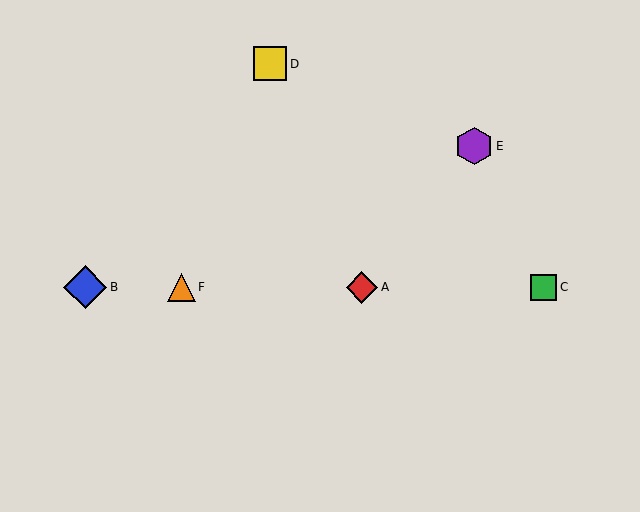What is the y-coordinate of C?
Object C is at y≈287.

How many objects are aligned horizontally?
4 objects (A, B, C, F) are aligned horizontally.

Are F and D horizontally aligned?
No, F is at y≈287 and D is at y≈64.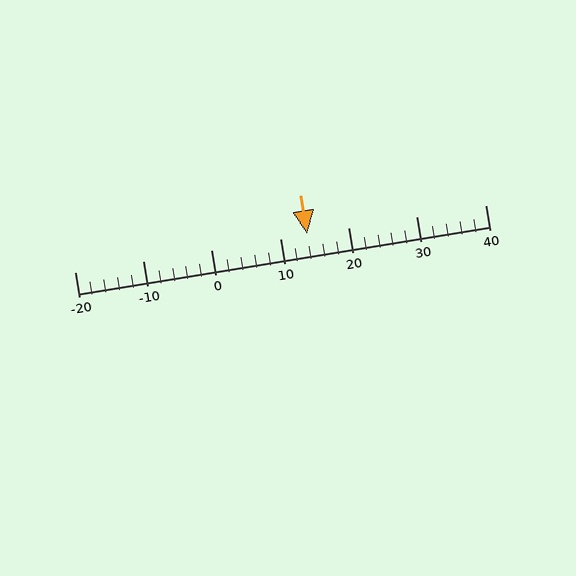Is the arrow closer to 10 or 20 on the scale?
The arrow is closer to 10.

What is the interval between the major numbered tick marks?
The major tick marks are spaced 10 units apart.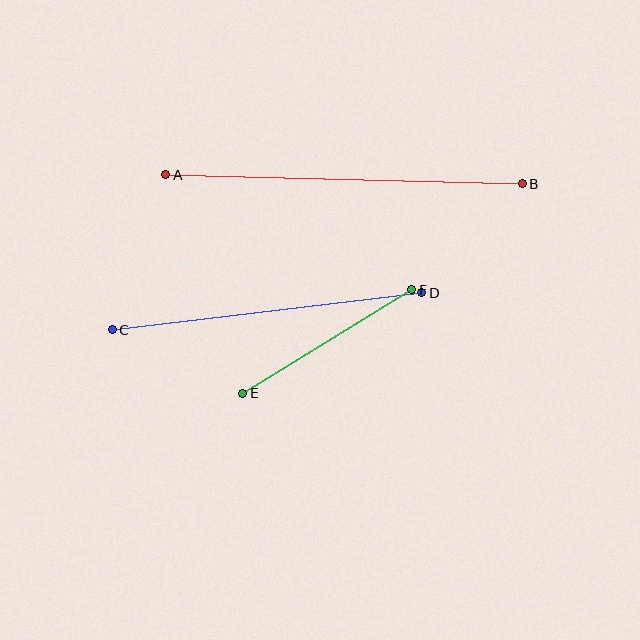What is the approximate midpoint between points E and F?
The midpoint is at approximately (327, 341) pixels.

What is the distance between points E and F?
The distance is approximately 198 pixels.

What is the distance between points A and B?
The distance is approximately 356 pixels.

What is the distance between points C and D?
The distance is approximately 311 pixels.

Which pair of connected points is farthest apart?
Points A and B are farthest apart.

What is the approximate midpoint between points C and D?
The midpoint is at approximately (267, 311) pixels.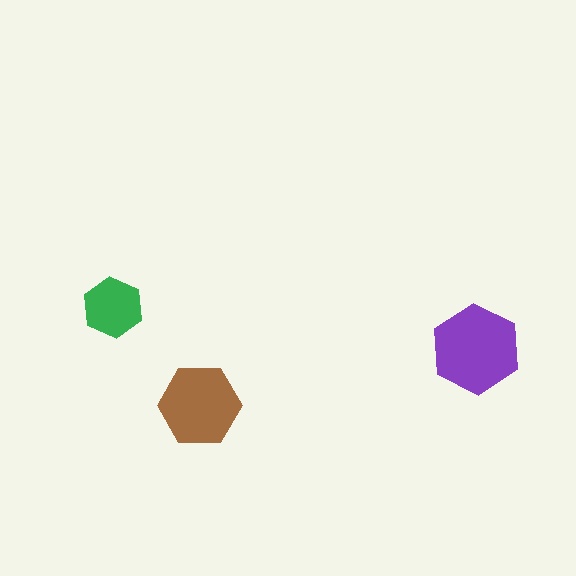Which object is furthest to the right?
The purple hexagon is rightmost.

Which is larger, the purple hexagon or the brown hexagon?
The purple one.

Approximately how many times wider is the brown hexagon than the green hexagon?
About 1.5 times wider.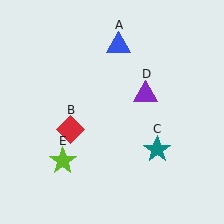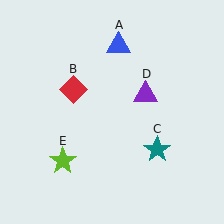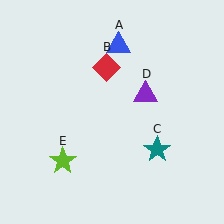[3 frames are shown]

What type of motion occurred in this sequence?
The red diamond (object B) rotated clockwise around the center of the scene.